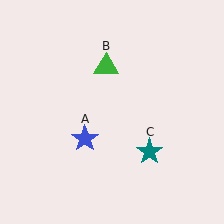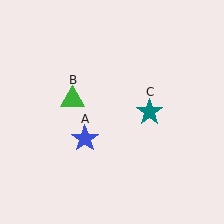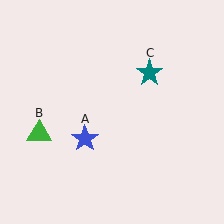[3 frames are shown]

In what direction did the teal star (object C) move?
The teal star (object C) moved up.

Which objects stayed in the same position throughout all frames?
Blue star (object A) remained stationary.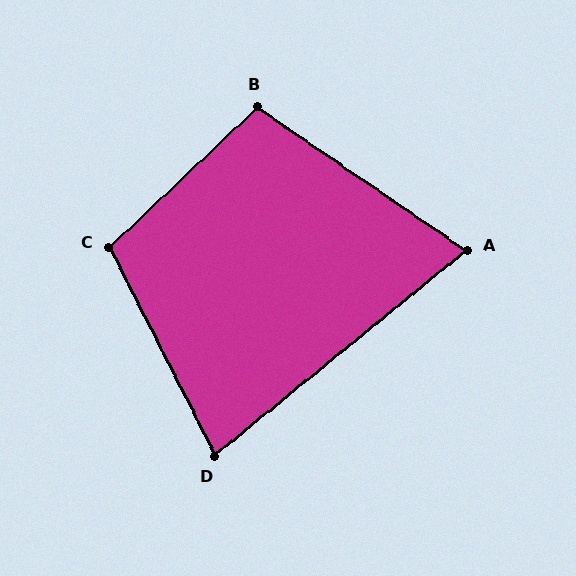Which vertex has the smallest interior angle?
A, at approximately 73 degrees.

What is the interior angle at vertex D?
Approximately 78 degrees (acute).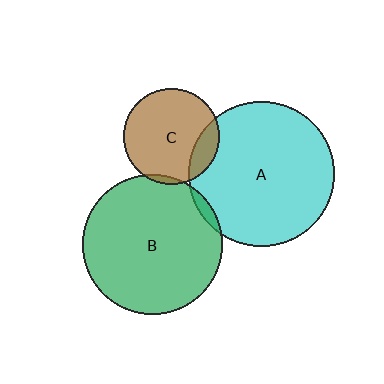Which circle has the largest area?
Circle A (cyan).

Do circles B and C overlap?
Yes.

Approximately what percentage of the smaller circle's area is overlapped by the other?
Approximately 5%.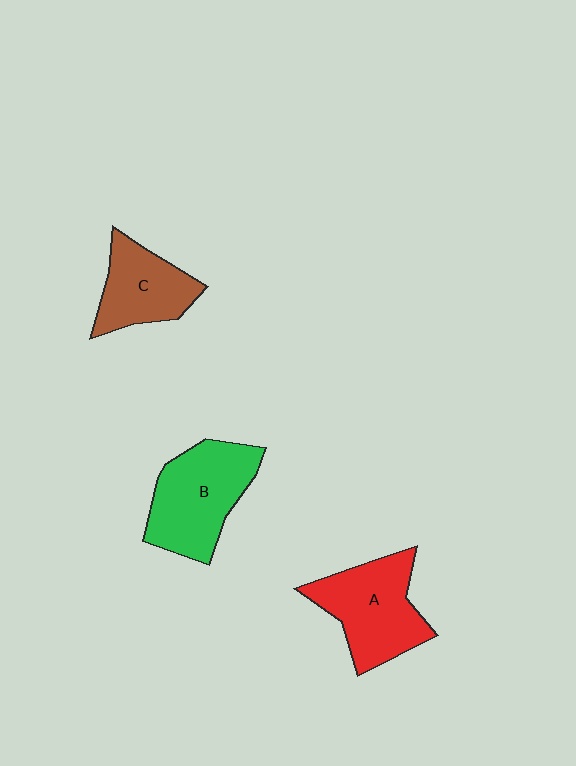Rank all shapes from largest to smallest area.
From largest to smallest: B (green), A (red), C (brown).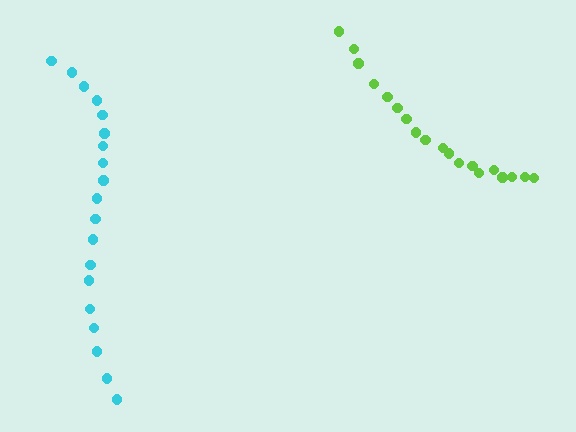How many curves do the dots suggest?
There are 2 distinct paths.